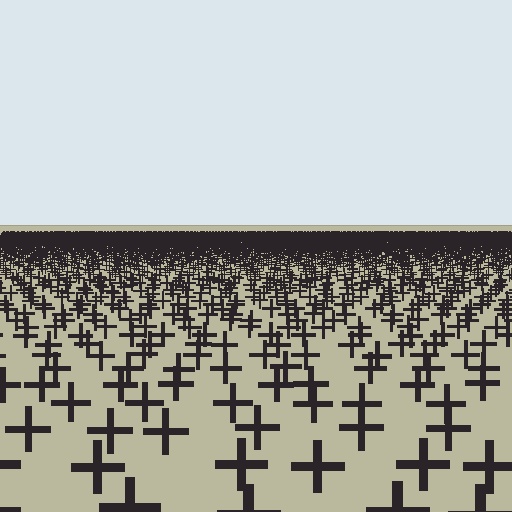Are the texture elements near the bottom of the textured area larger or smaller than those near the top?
Larger. Near the bottom, elements are closer to the viewer and appear at a bigger on-screen size.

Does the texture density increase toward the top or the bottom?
Density increases toward the top.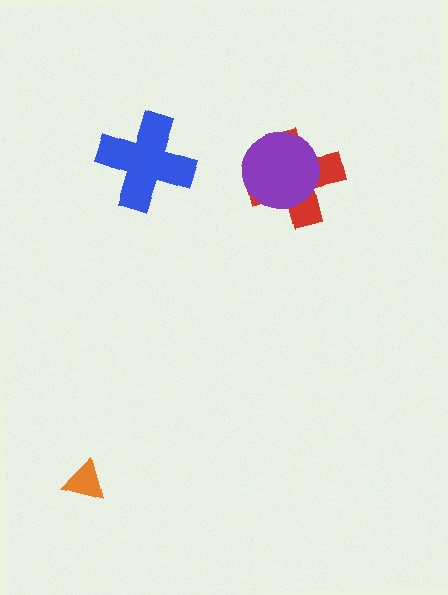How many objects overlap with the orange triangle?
0 objects overlap with the orange triangle.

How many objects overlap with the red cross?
1 object overlaps with the red cross.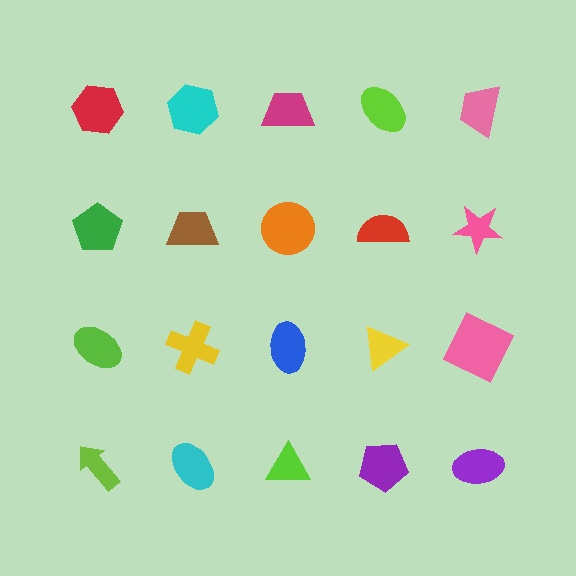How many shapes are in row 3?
5 shapes.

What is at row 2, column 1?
A green pentagon.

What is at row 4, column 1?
A lime arrow.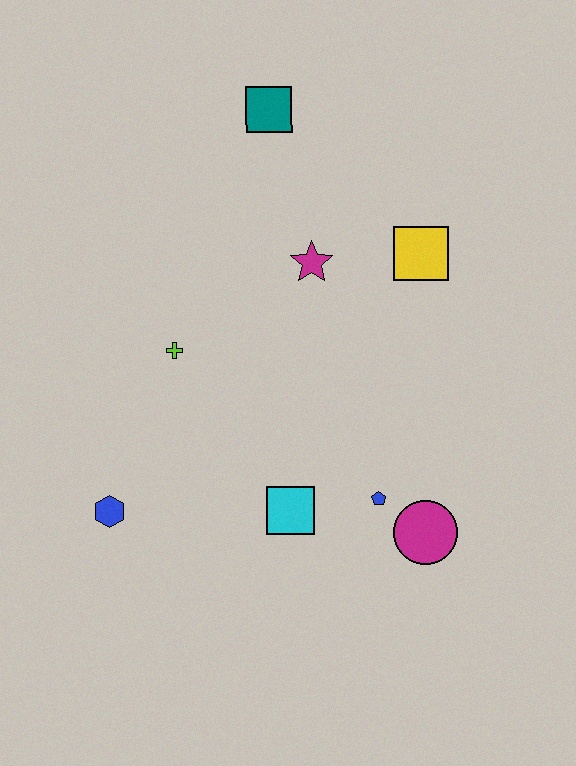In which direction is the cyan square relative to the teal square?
The cyan square is below the teal square.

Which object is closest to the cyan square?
The blue pentagon is closest to the cyan square.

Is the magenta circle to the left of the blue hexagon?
No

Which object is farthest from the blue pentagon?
The teal square is farthest from the blue pentagon.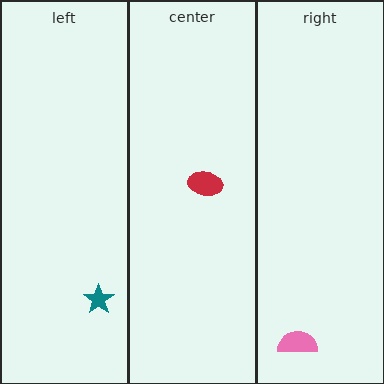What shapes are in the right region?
The pink semicircle.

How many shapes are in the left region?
1.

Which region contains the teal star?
The left region.